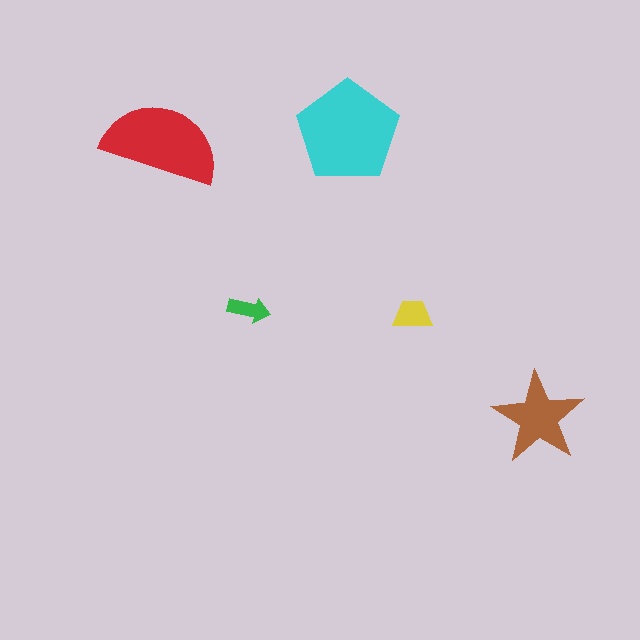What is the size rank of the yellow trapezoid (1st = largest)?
4th.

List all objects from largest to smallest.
The cyan pentagon, the red semicircle, the brown star, the yellow trapezoid, the green arrow.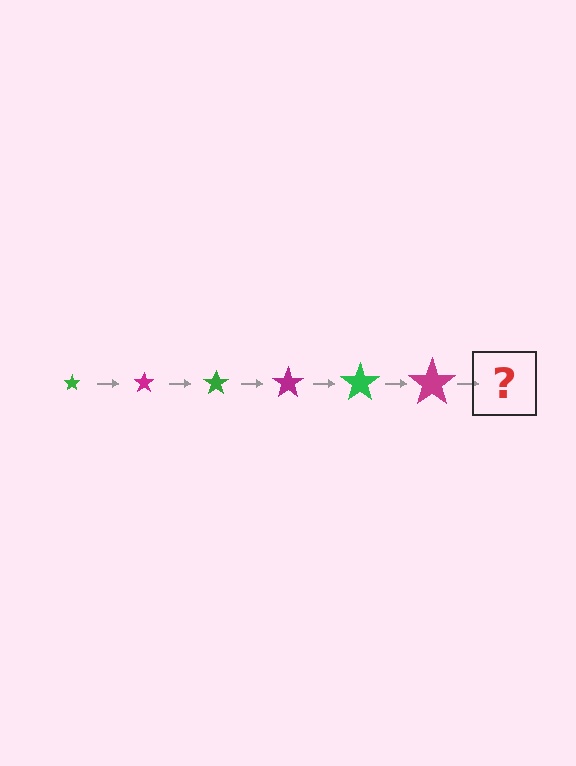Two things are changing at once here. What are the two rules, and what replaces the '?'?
The two rules are that the star grows larger each step and the color cycles through green and magenta. The '?' should be a green star, larger than the previous one.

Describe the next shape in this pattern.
It should be a green star, larger than the previous one.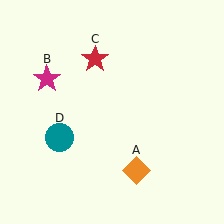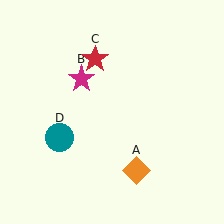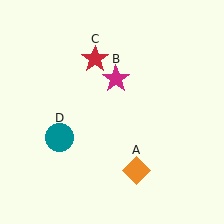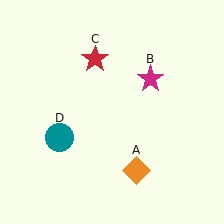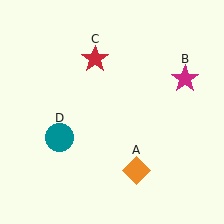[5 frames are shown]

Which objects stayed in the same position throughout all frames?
Orange diamond (object A) and red star (object C) and teal circle (object D) remained stationary.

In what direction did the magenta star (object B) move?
The magenta star (object B) moved right.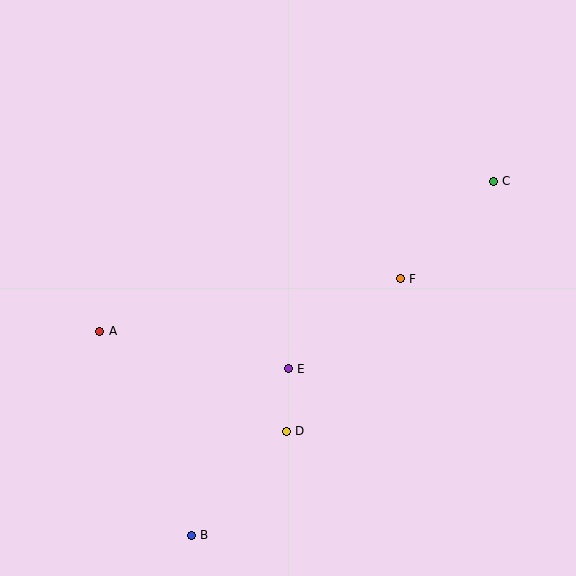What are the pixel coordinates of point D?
Point D is at (286, 431).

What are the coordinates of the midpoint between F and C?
The midpoint between F and C is at (447, 230).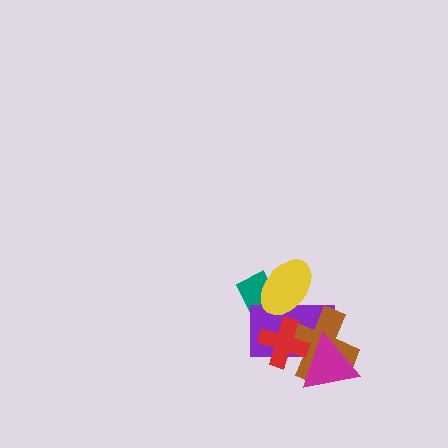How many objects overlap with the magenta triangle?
3 objects overlap with the magenta triangle.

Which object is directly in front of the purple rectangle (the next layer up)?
The brown cross is directly in front of the purple rectangle.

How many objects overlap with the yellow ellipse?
2 objects overlap with the yellow ellipse.